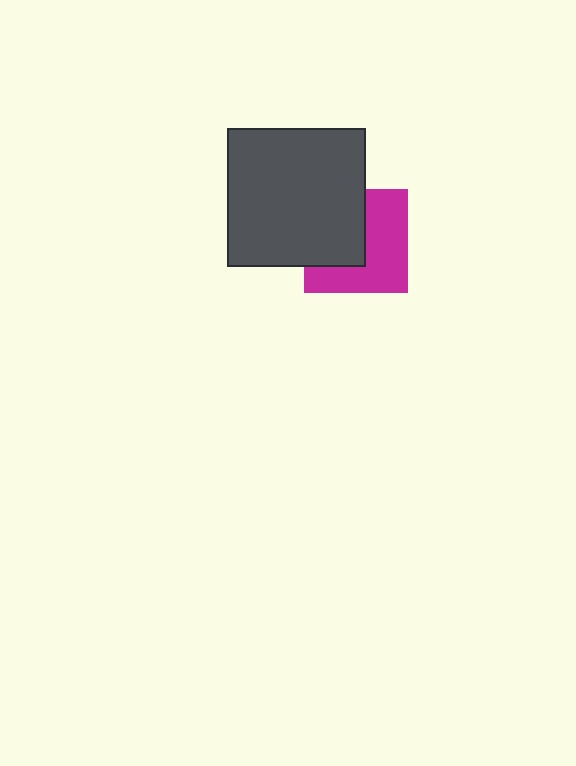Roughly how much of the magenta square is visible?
About half of it is visible (roughly 55%).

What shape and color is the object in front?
The object in front is a dark gray square.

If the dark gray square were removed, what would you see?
You would see the complete magenta square.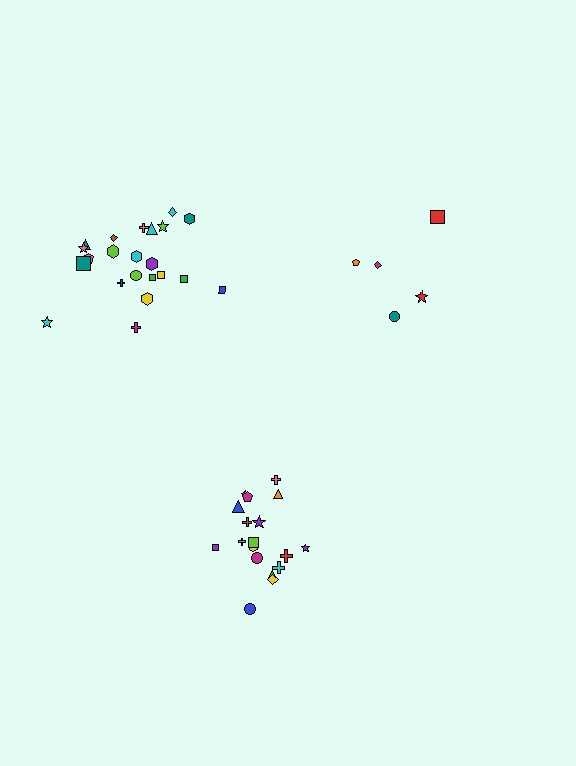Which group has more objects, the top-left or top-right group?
The top-left group.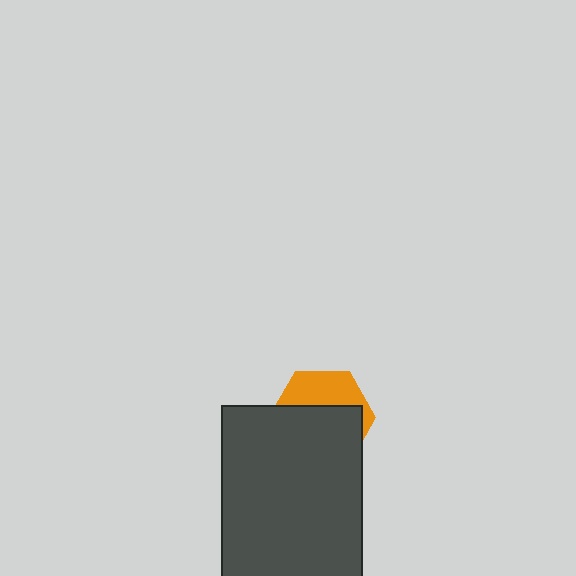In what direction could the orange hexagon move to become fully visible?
The orange hexagon could move up. That would shift it out from behind the dark gray rectangle entirely.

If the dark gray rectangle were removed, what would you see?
You would see the complete orange hexagon.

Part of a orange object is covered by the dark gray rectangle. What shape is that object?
It is a hexagon.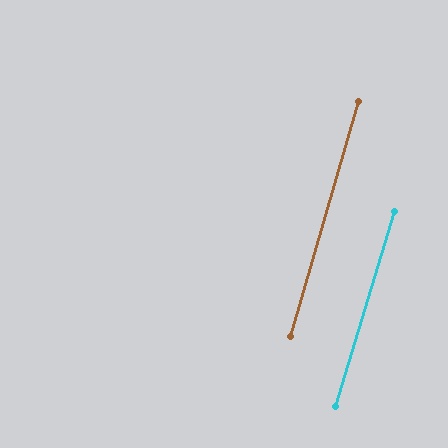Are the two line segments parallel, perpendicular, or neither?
Parallel — their directions differ by only 0.7°.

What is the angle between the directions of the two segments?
Approximately 1 degree.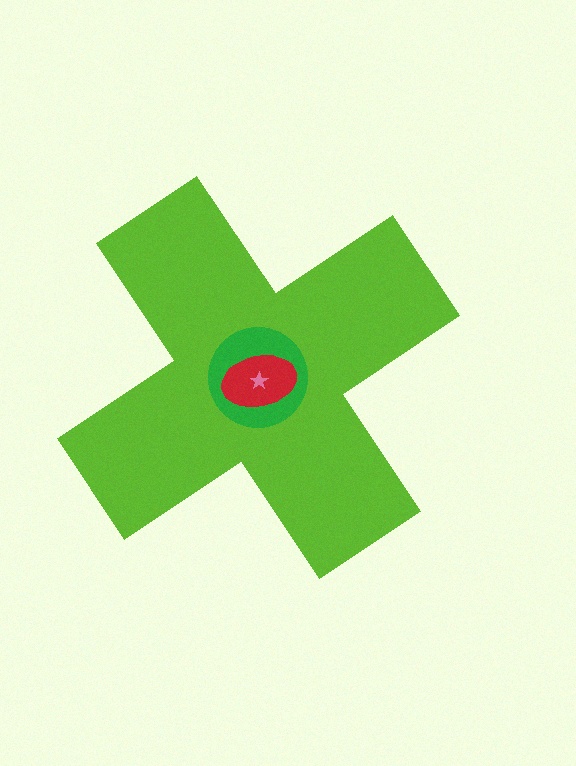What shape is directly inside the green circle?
The red ellipse.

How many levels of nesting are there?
4.